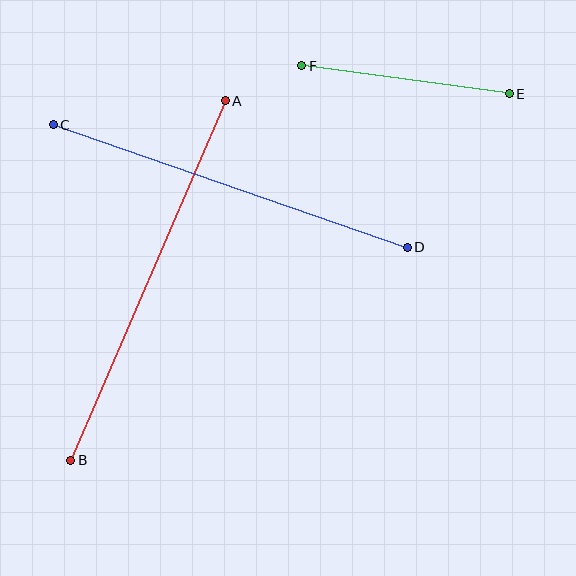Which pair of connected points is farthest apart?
Points A and B are farthest apart.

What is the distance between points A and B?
The distance is approximately 391 pixels.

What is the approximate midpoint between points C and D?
The midpoint is at approximately (230, 186) pixels.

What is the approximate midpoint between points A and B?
The midpoint is at approximately (148, 281) pixels.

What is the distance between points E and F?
The distance is approximately 210 pixels.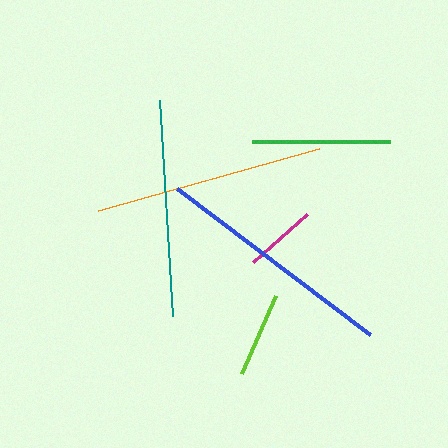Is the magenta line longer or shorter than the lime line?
The lime line is longer than the magenta line.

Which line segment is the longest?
The blue line is the longest at approximately 242 pixels.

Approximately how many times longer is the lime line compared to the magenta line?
The lime line is approximately 1.2 times the length of the magenta line.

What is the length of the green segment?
The green segment is approximately 138 pixels long.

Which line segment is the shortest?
The magenta line is the shortest at approximately 72 pixels.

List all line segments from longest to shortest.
From longest to shortest: blue, orange, teal, green, lime, magenta.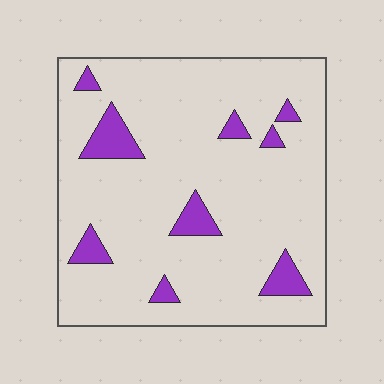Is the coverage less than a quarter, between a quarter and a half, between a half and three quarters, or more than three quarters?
Less than a quarter.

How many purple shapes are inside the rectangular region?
9.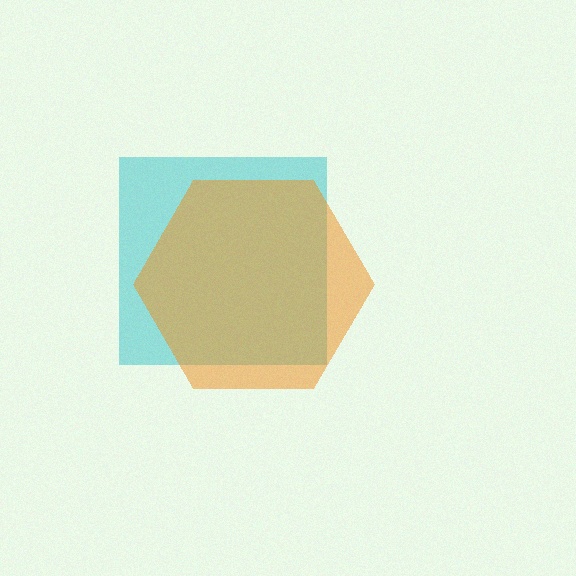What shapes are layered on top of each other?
The layered shapes are: a cyan square, an orange hexagon.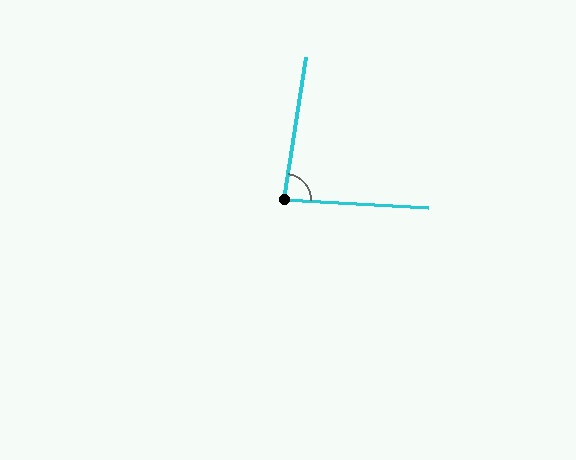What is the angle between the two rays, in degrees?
Approximately 84 degrees.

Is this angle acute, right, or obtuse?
It is acute.